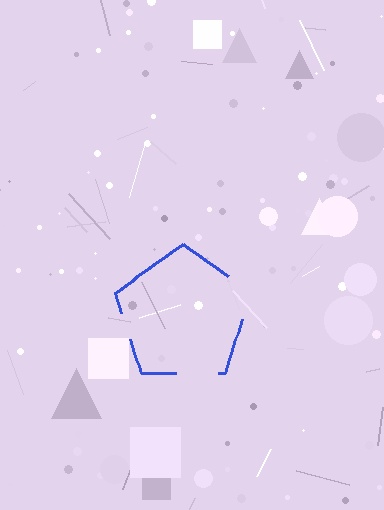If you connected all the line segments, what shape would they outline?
They would outline a pentagon.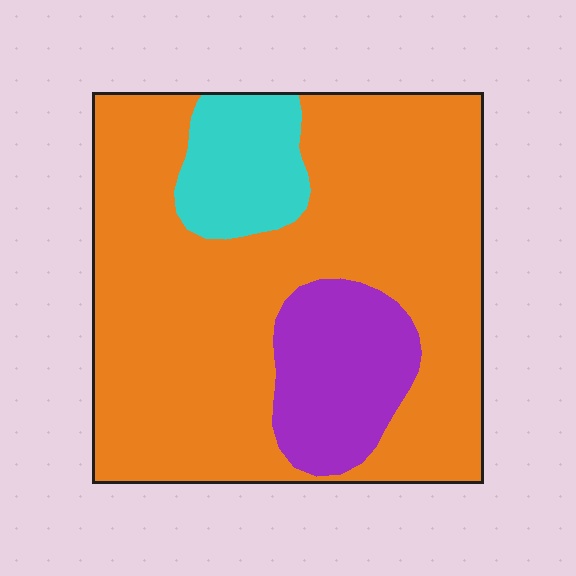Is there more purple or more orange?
Orange.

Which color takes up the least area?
Cyan, at roughly 10%.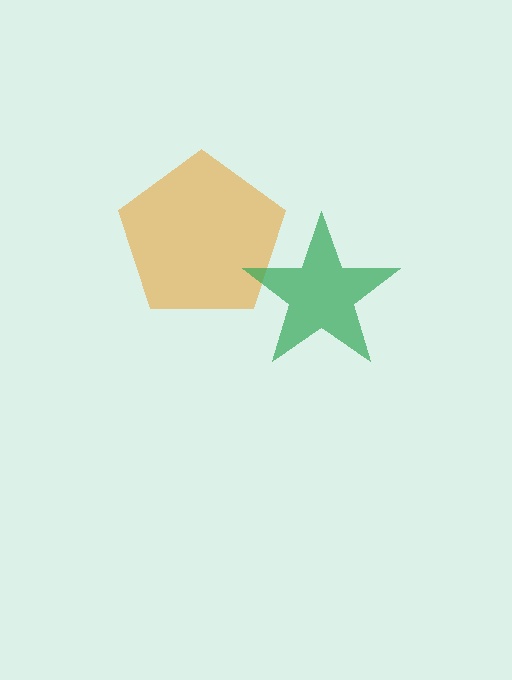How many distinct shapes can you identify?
There are 2 distinct shapes: an orange pentagon, a green star.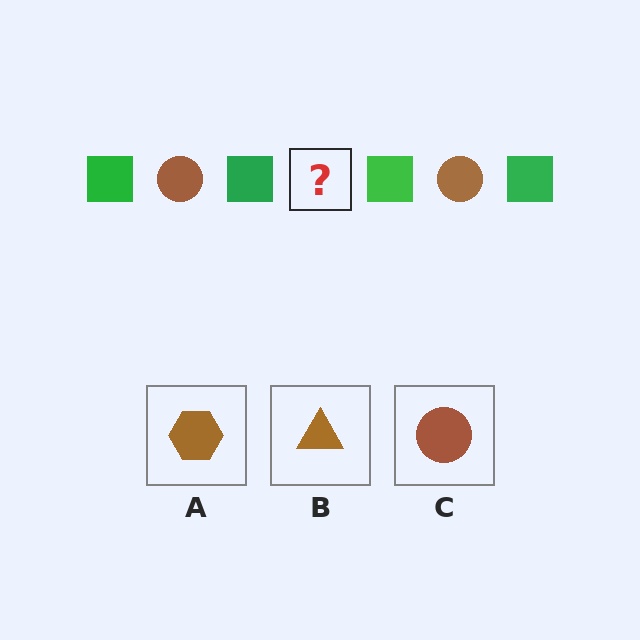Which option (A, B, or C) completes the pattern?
C.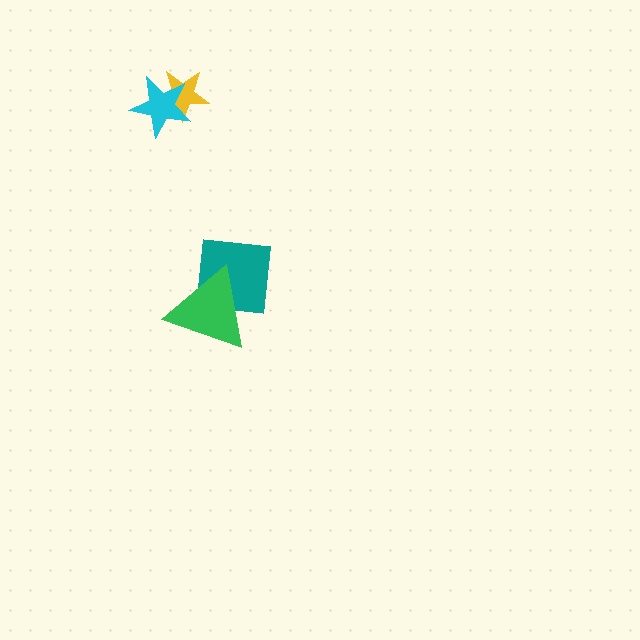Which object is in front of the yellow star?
The cyan star is in front of the yellow star.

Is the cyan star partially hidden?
No, no other shape covers it.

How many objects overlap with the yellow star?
1 object overlaps with the yellow star.